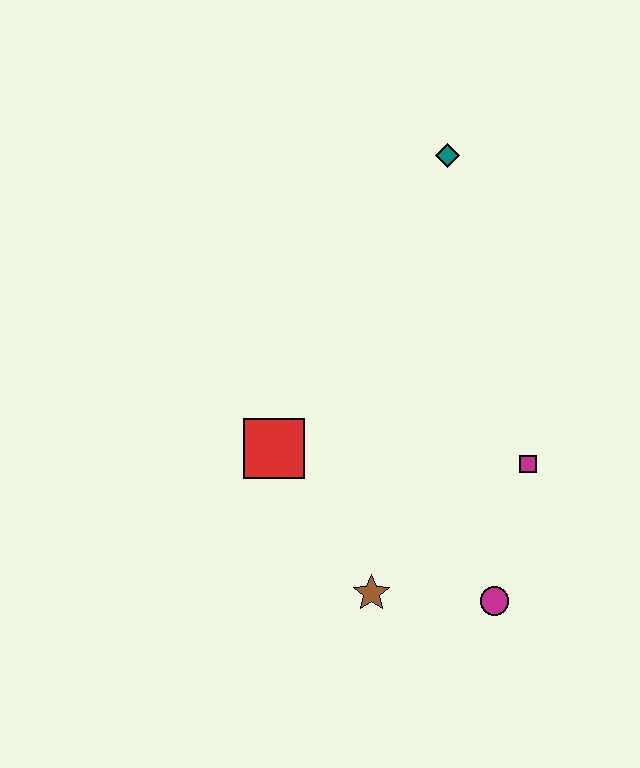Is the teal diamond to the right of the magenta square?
No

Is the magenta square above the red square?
No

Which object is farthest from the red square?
The teal diamond is farthest from the red square.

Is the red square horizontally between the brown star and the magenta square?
No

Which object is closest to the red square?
The brown star is closest to the red square.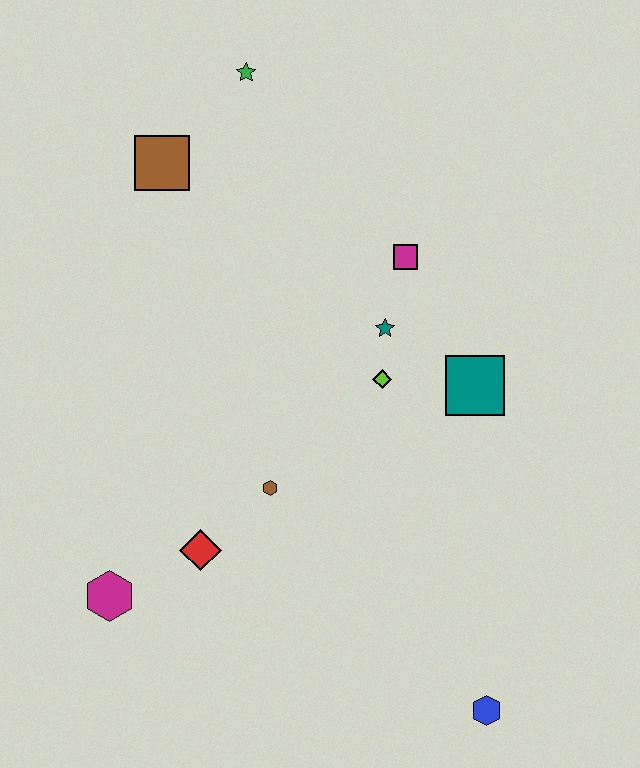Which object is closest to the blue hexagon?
The brown hexagon is closest to the blue hexagon.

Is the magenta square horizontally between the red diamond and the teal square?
Yes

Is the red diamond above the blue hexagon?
Yes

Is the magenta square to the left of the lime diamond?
No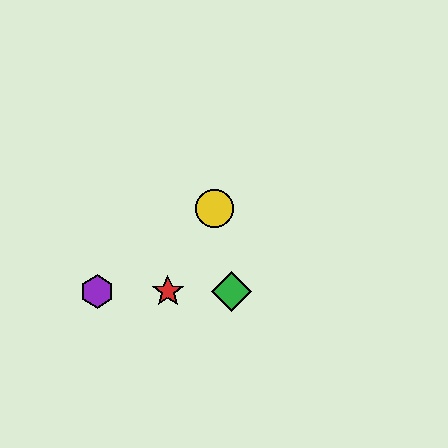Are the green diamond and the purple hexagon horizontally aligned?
Yes, both are at y≈292.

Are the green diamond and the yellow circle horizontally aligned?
No, the green diamond is at y≈292 and the yellow circle is at y≈208.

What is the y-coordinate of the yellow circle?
The yellow circle is at y≈208.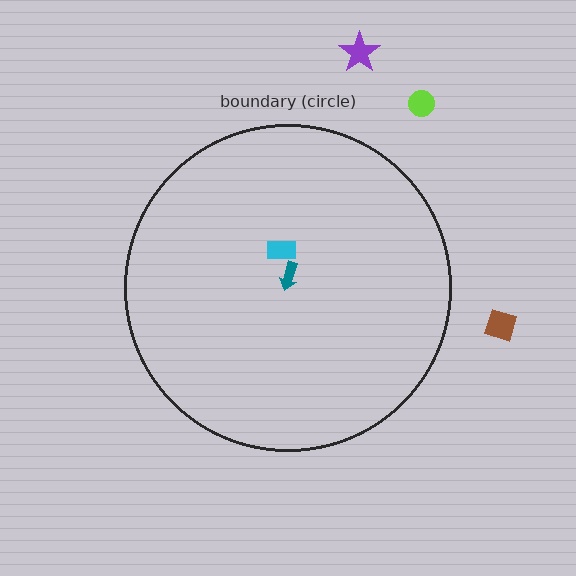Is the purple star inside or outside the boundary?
Outside.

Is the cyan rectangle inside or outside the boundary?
Inside.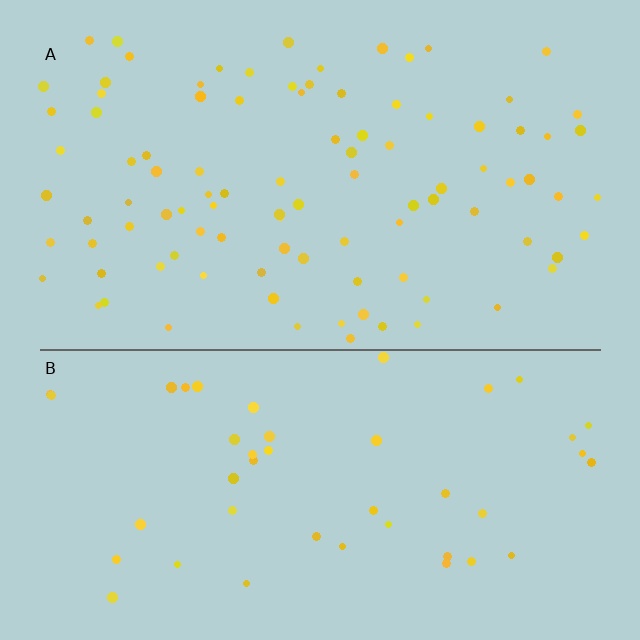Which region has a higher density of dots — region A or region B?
A (the top).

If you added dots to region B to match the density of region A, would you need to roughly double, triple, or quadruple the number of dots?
Approximately double.